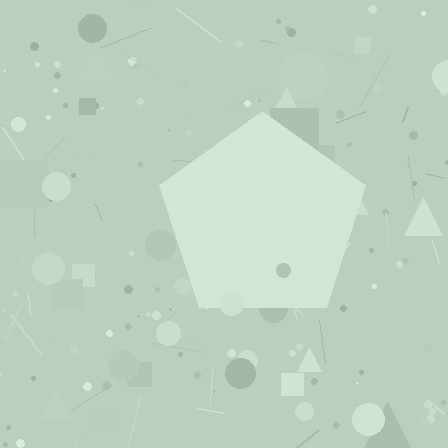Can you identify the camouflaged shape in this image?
The camouflaged shape is a pentagon.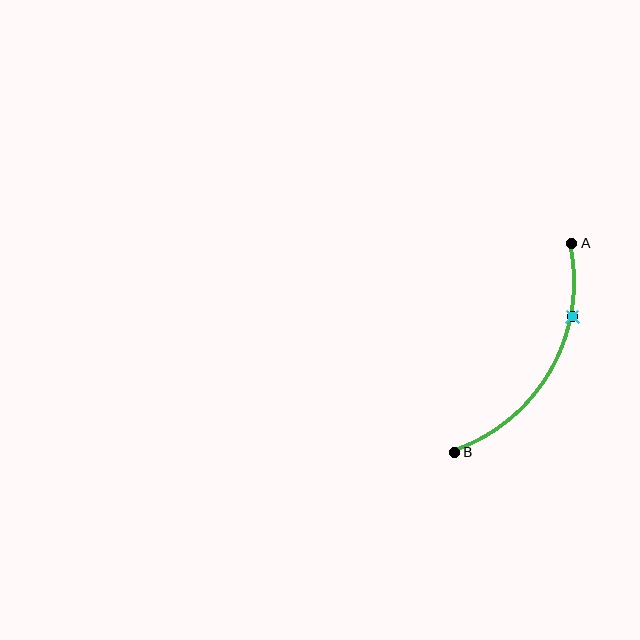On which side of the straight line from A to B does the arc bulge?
The arc bulges to the right of the straight line connecting A and B.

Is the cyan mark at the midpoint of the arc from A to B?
No. The cyan mark lies on the arc but is closer to endpoint A. The arc midpoint would be at the point on the curve equidistant along the arc from both A and B.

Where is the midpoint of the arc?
The arc midpoint is the point on the curve farthest from the straight line joining A and B. It sits to the right of that line.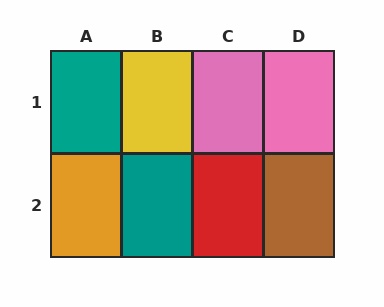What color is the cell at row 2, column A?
Orange.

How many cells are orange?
1 cell is orange.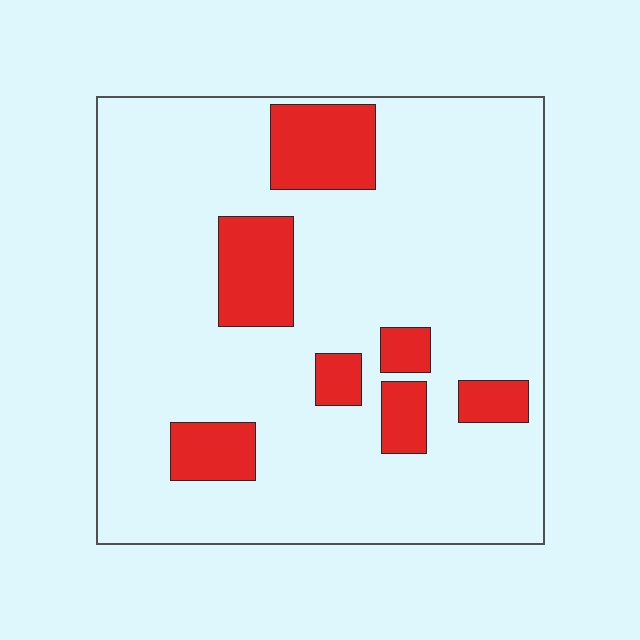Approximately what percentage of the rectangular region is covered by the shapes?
Approximately 15%.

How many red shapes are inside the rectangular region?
7.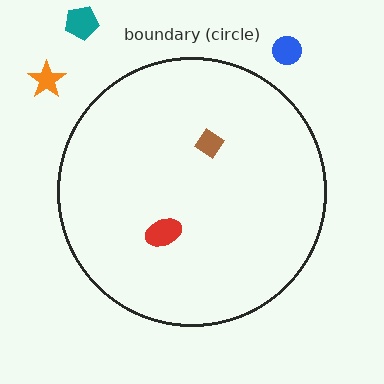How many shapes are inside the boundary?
2 inside, 3 outside.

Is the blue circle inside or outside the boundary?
Outside.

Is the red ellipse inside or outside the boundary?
Inside.